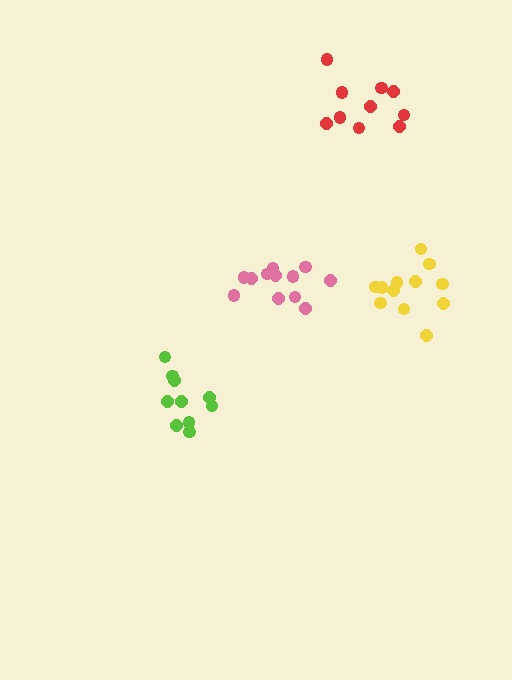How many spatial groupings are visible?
There are 4 spatial groupings.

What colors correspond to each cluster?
The clusters are colored: lime, pink, yellow, red.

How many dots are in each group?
Group 1: 10 dots, Group 2: 12 dots, Group 3: 12 dots, Group 4: 10 dots (44 total).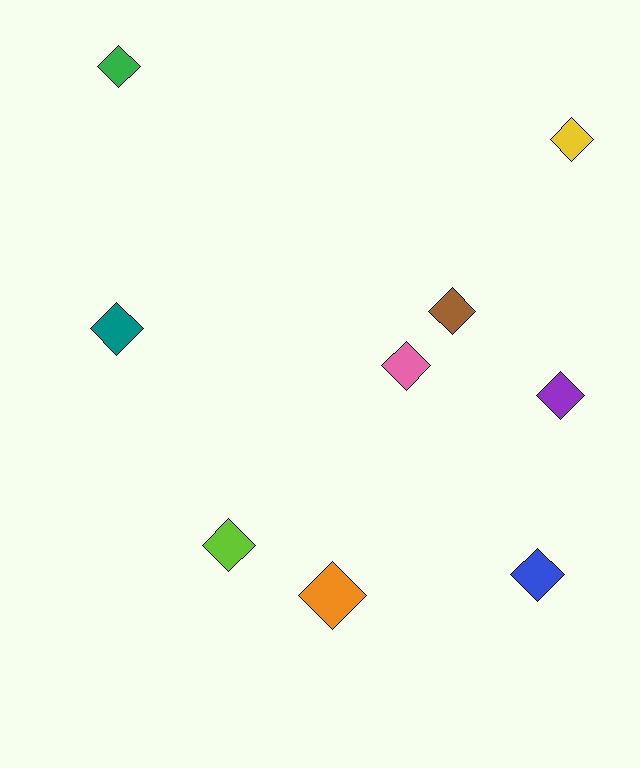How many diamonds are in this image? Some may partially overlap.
There are 9 diamonds.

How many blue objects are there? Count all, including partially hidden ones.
There is 1 blue object.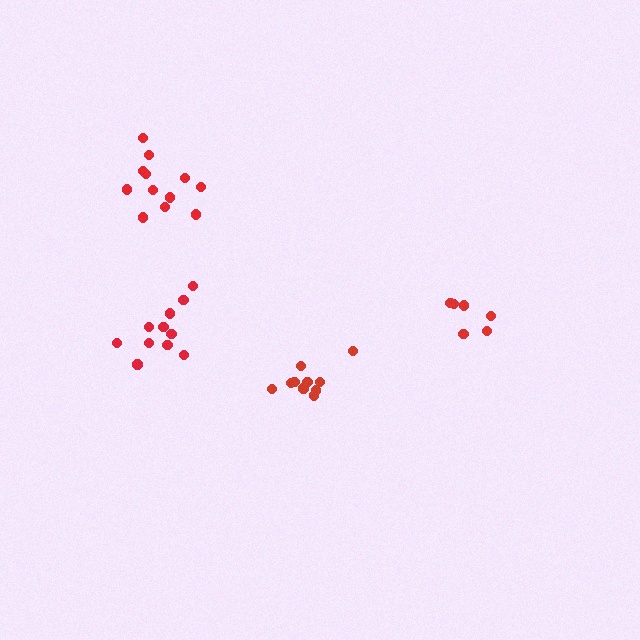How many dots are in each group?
Group 1: 6 dots, Group 2: 10 dots, Group 3: 12 dots, Group 4: 11 dots (39 total).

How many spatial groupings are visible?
There are 4 spatial groupings.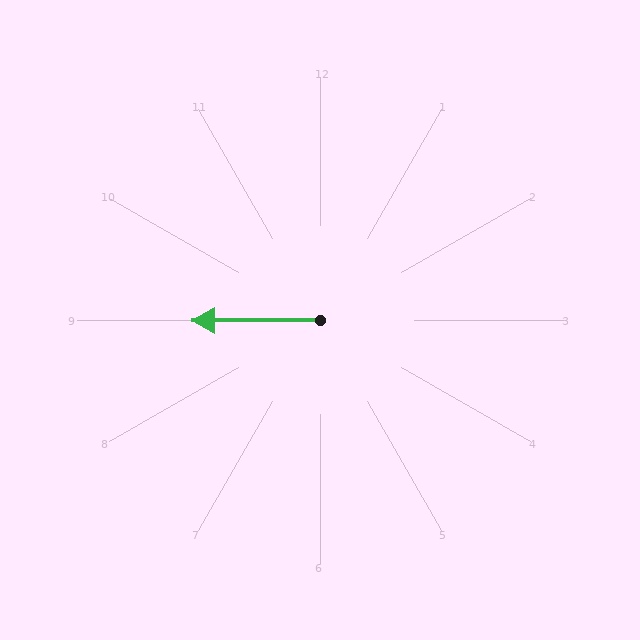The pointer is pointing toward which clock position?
Roughly 9 o'clock.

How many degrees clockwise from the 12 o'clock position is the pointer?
Approximately 270 degrees.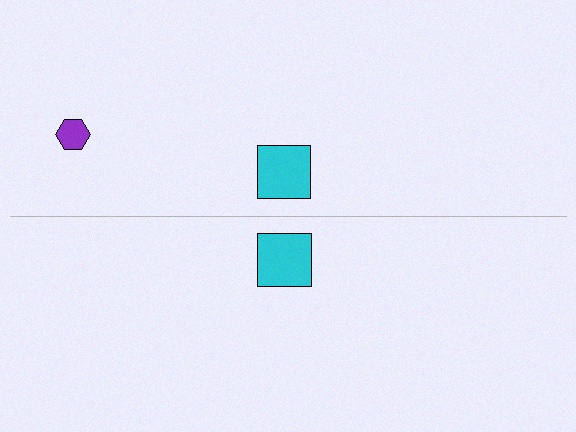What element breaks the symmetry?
A purple hexagon is missing from the bottom side.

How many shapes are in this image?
There are 3 shapes in this image.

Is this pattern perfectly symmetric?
No, the pattern is not perfectly symmetric. A purple hexagon is missing from the bottom side.